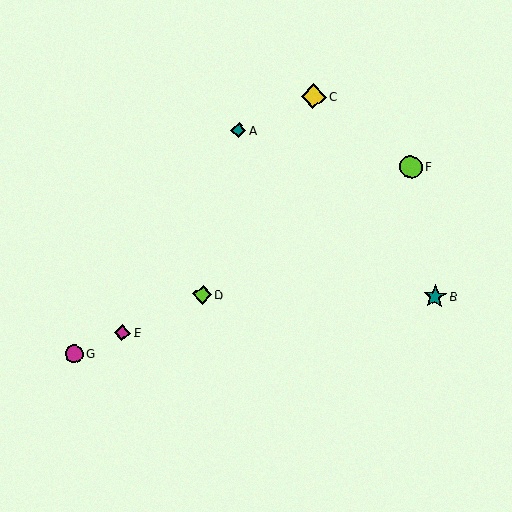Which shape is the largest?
The yellow diamond (labeled C) is the largest.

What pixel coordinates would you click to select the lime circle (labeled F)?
Click at (411, 167) to select the lime circle F.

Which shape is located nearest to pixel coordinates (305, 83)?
The yellow diamond (labeled C) at (314, 96) is nearest to that location.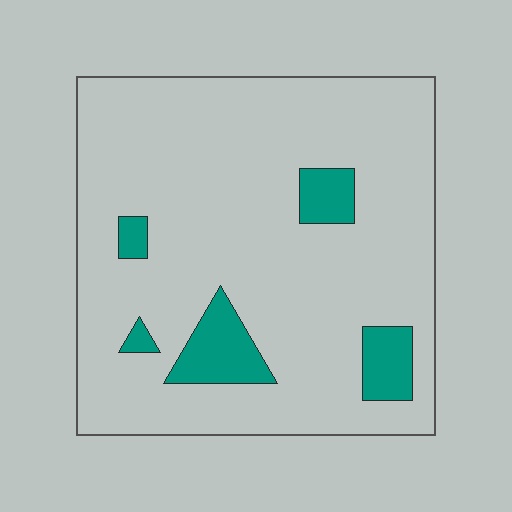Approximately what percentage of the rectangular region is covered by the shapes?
Approximately 10%.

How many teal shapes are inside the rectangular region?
5.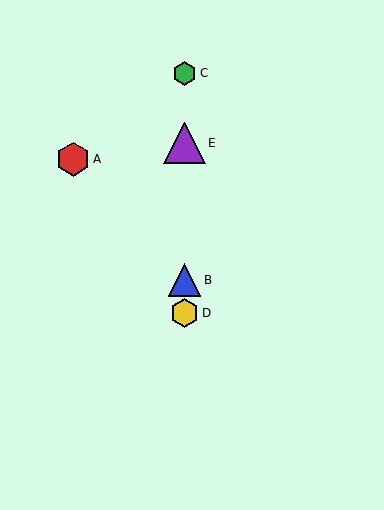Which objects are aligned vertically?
Objects B, C, D, E are aligned vertically.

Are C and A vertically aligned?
No, C is at x≈185 and A is at x≈73.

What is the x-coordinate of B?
Object B is at x≈185.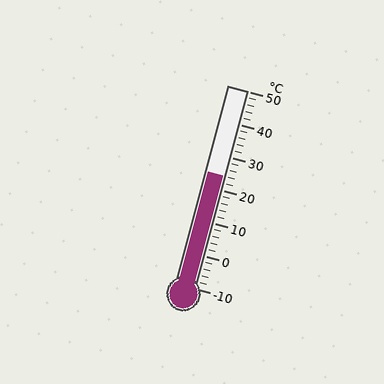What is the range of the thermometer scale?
The thermometer scale ranges from -10°C to 50°C.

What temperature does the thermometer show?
The thermometer shows approximately 24°C.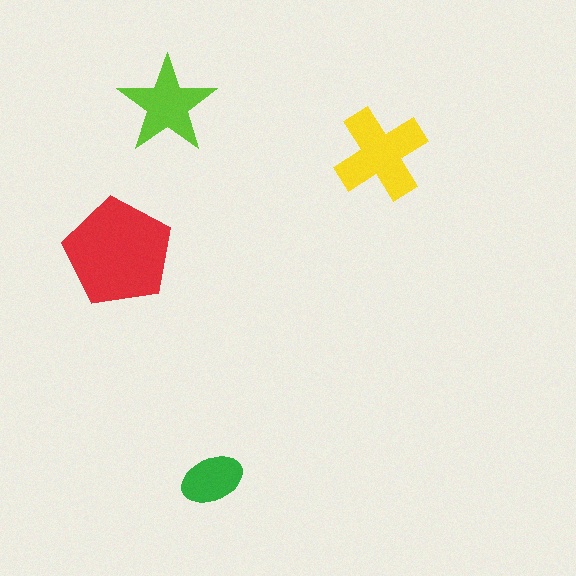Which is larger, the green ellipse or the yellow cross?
The yellow cross.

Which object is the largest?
The red pentagon.